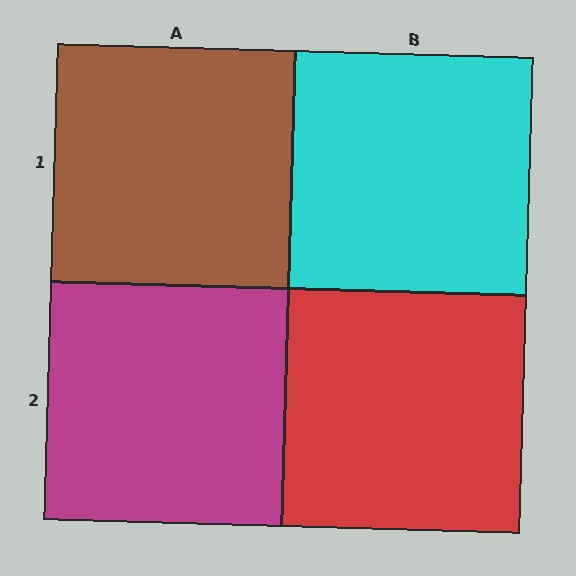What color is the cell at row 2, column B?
Red.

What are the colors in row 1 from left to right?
Brown, cyan.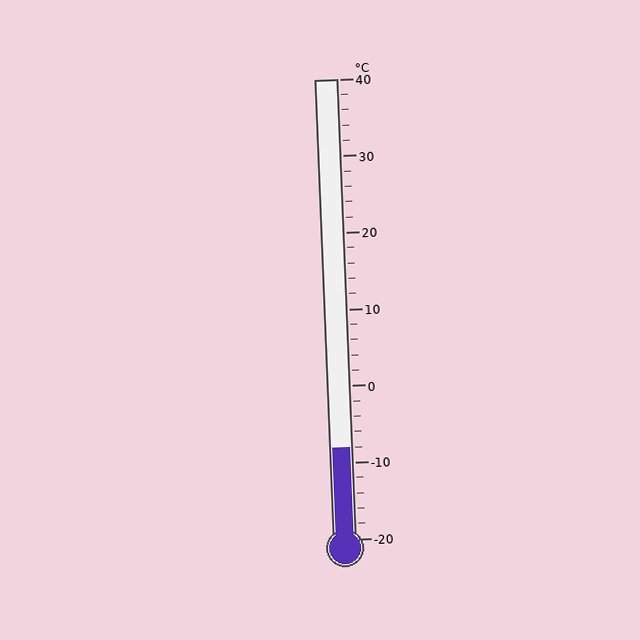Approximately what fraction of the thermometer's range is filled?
The thermometer is filled to approximately 20% of its range.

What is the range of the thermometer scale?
The thermometer scale ranges from -20°C to 40°C.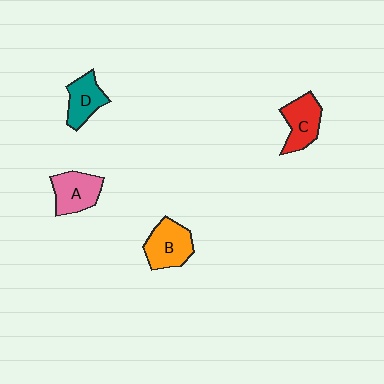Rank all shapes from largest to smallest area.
From largest to smallest: B (orange), A (pink), C (red), D (teal).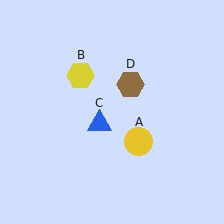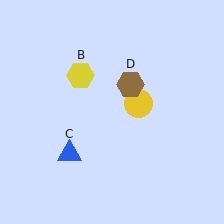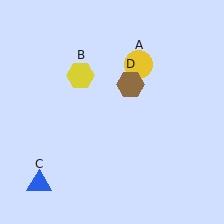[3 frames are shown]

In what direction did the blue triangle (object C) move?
The blue triangle (object C) moved down and to the left.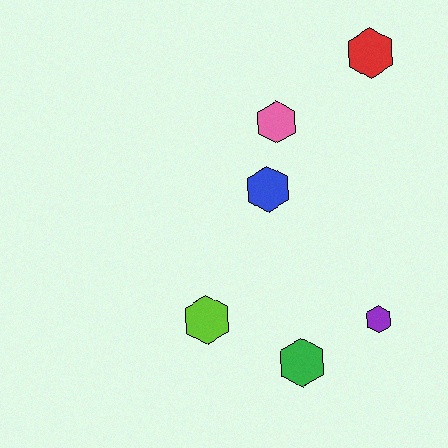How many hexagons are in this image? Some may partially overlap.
There are 6 hexagons.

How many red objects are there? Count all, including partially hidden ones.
There is 1 red object.